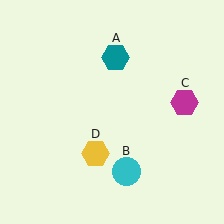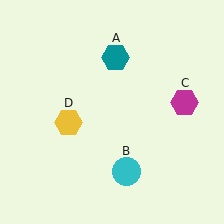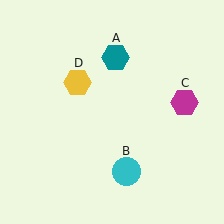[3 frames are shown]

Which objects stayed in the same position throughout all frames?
Teal hexagon (object A) and cyan circle (object B) and magenta hexagon (object C) remained stationary.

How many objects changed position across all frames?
1 object changed position: yellow hexagon (object D).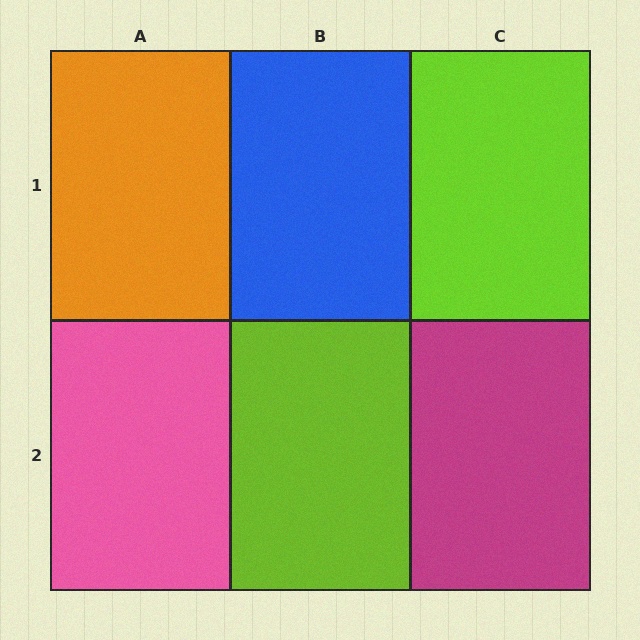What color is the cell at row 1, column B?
Blue.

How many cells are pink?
1 cell is pink.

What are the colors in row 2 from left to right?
Pink, lime, magenta.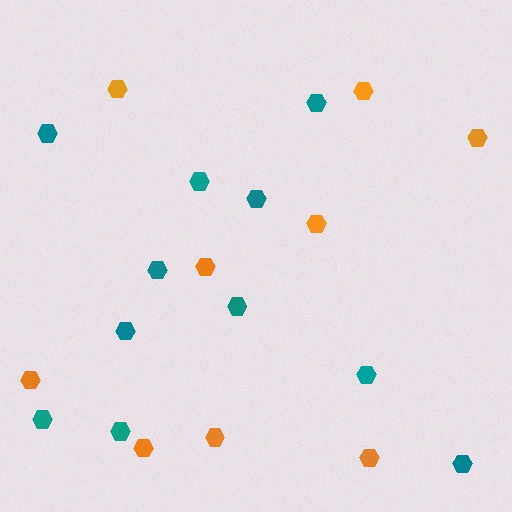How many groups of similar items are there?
There are 2 groups: one group of teal hexagons (11) and one group of orange hexagons (9).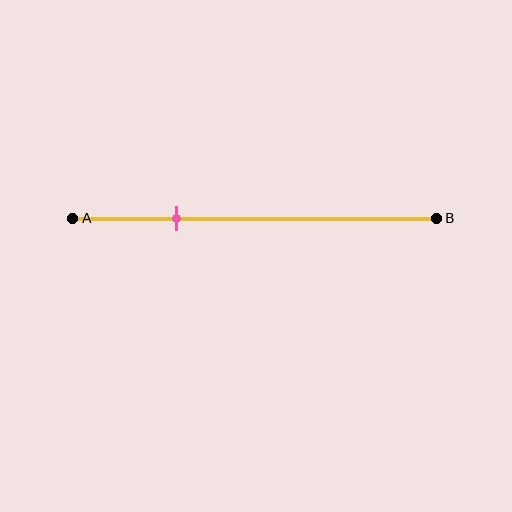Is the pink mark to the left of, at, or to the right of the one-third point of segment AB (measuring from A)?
The pink mark is to the left of the one-third point of segment AB.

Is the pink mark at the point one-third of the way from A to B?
No, the mark is at about 30% from A, not at the 33% one-third point.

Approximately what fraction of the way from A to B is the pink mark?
The pink mark is approximately 30% of the way from A to B.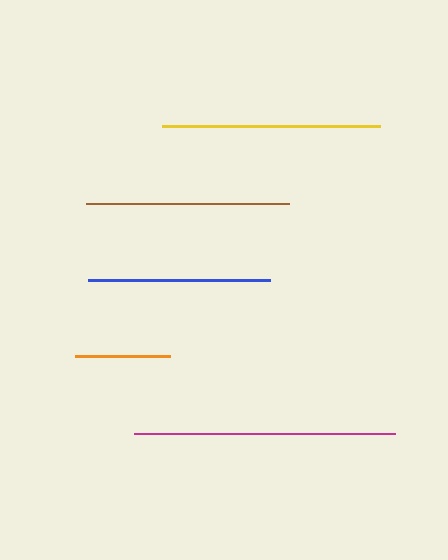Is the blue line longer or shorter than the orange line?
The blue line is longer than the orange line.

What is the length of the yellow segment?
The yellow segment is approximately 217 pixels long.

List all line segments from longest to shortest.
From longest to shortest: magenta, yellow, brown, blue, orange.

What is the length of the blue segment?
The blue segment is approximately 182 pixels long.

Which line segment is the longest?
The magenta line is the longest at approximately 261 pixels.